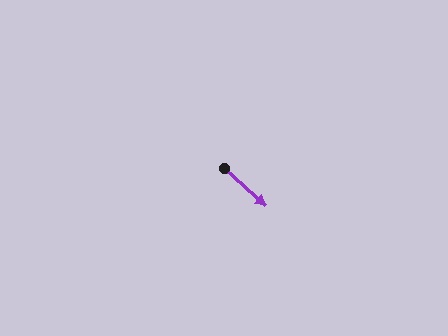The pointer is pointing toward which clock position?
Roughly 4 o'clock.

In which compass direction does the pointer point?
Southeast.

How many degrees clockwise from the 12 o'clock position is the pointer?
Approximately 133 degrees.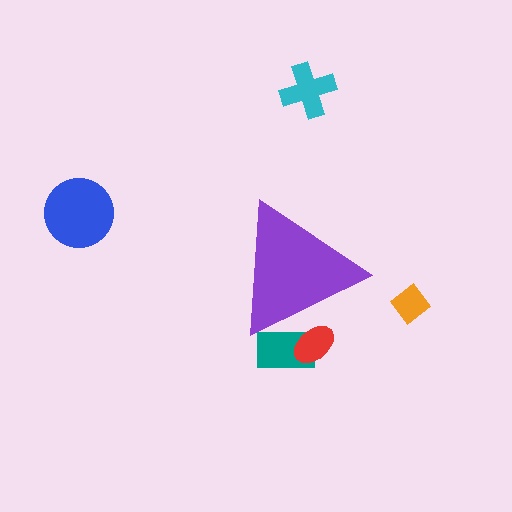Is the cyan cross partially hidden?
No, the cyan cross is fully visible.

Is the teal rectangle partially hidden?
Yes, the teal rectangle is partially hidden behind the purple triangle.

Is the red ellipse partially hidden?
Yes, the red ellipse is partially hidden behind the purple triangle.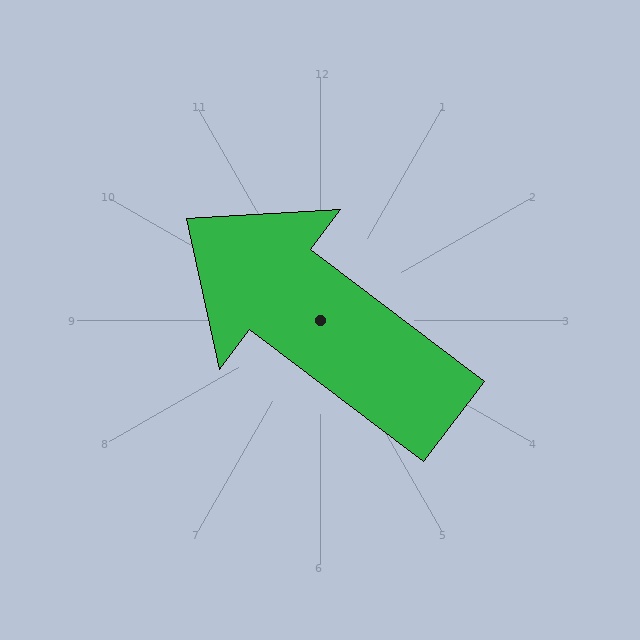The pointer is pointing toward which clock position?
Roughly 10 o'clock.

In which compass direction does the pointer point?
Northwest.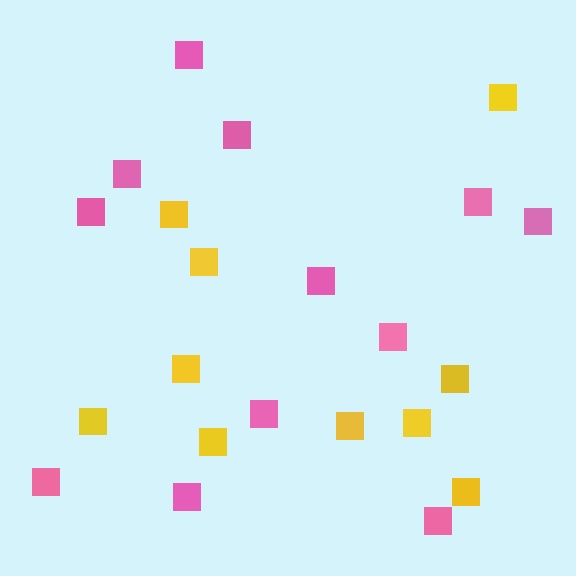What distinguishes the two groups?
There are 2 groups: one group of yellow squares (10) and one group of pink squares (12).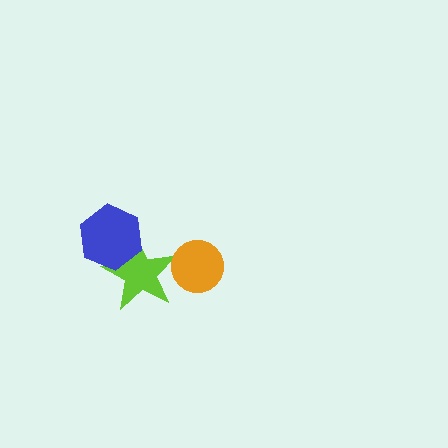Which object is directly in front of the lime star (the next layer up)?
The blue hexagon is directly in front of the lime star.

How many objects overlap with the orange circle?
1 object overlaps with the orange circle.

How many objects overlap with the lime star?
2 objects overlap with the lime star.